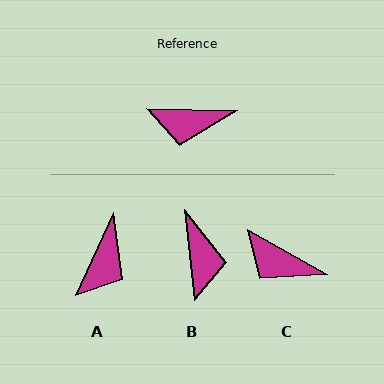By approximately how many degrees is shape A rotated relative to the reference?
Approximately 67 degrees counter-clockwise.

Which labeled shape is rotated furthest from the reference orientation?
B, about 97 degrees away.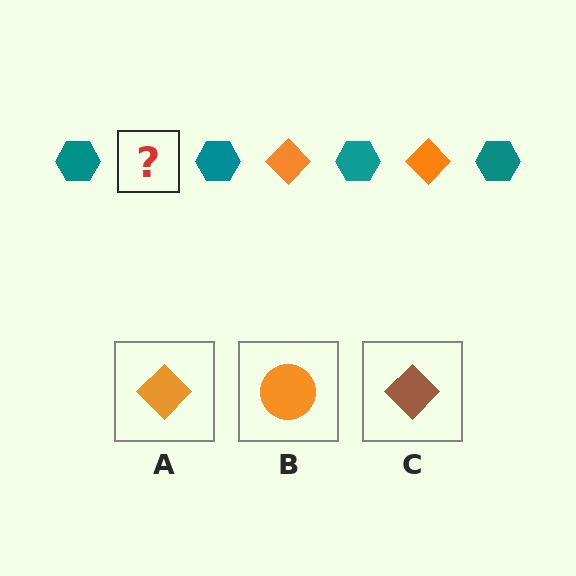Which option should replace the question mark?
Option A.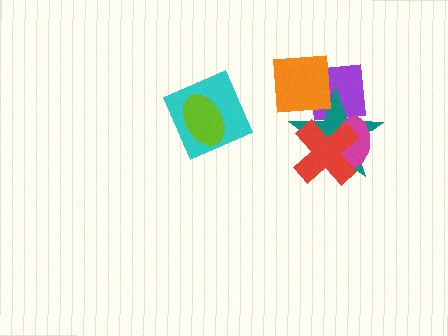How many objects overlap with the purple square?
2 objects overlap with the purple square.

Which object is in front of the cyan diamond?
The lime ellipse is in front of the cyan diamond.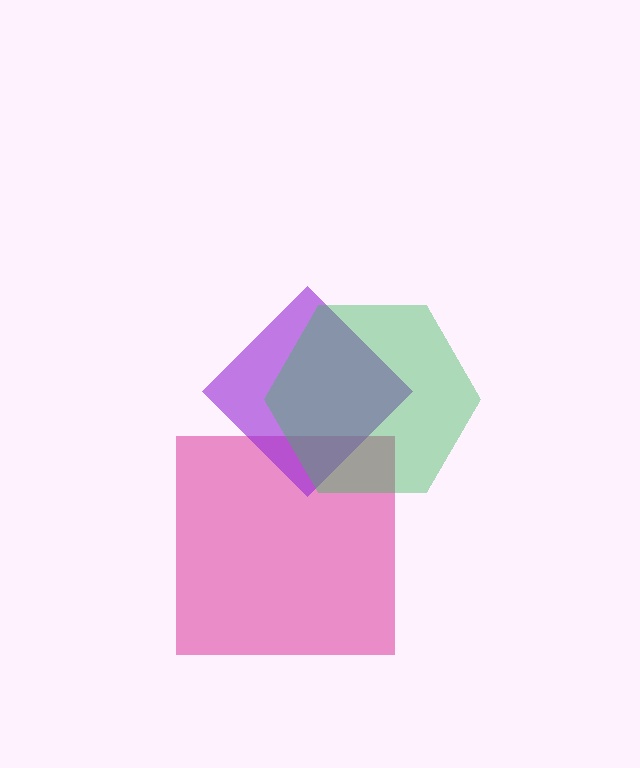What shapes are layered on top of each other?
The layered shapes are: a pink square, a purple diamond, a green hexagon.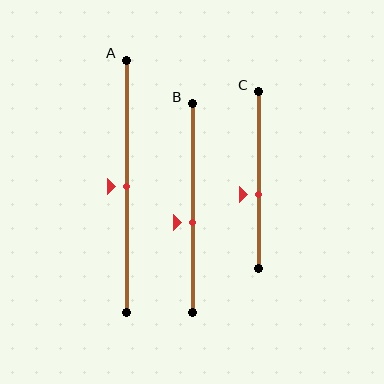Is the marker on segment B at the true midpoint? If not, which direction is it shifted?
No, the marker on segment B is shifted downward by about 7% of the segment length.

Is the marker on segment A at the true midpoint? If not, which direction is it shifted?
Yes, the marker on segment A is at the true midpoint.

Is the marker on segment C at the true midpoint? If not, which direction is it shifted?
No, the marker on segment C is shifted downward by about 8% of the segment length.